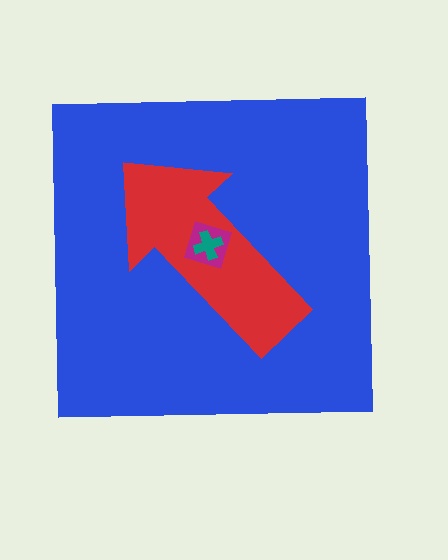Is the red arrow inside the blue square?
Yes.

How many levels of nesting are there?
4.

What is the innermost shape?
The teal cross.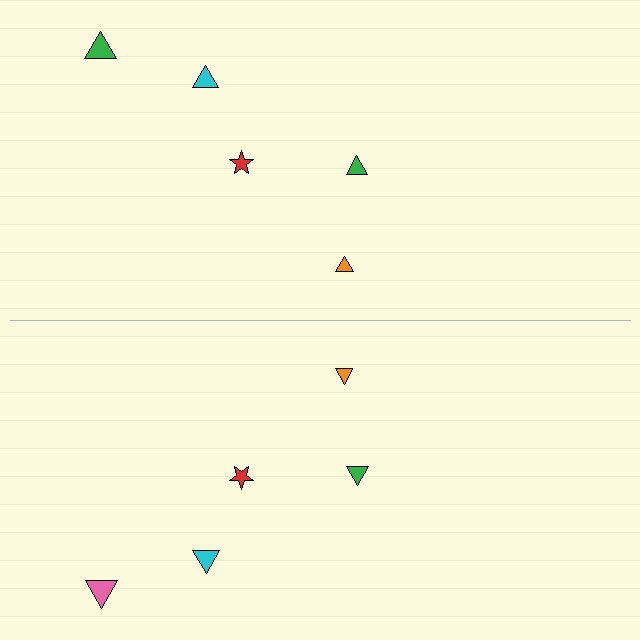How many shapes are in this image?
There are 10 shapes in this image.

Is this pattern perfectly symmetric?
No, the pattern is not perfectly symmetric. The pink triangle on the bottom side breaks the symmetry — its mirror counterpart is green.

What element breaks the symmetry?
The pink triangle on the bottom side breaks the symmetry — its mirror counterpart is green.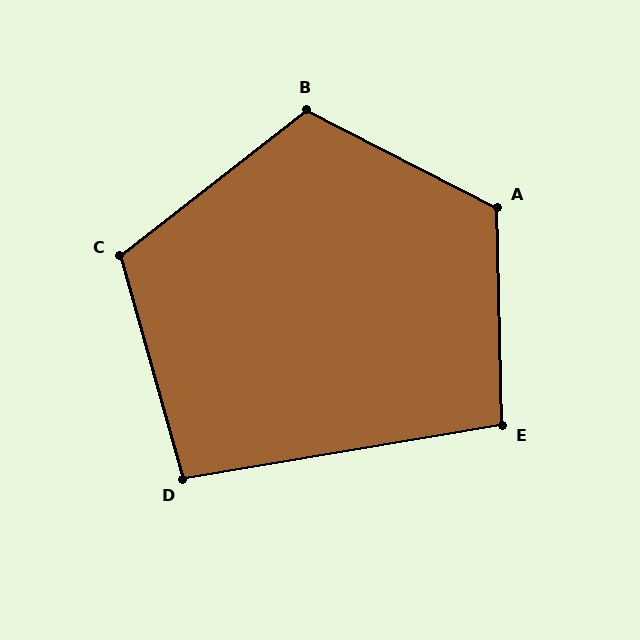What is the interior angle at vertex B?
Approximately 115 degrees (obtuse).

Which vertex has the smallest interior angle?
D, at approximately 96 degrees.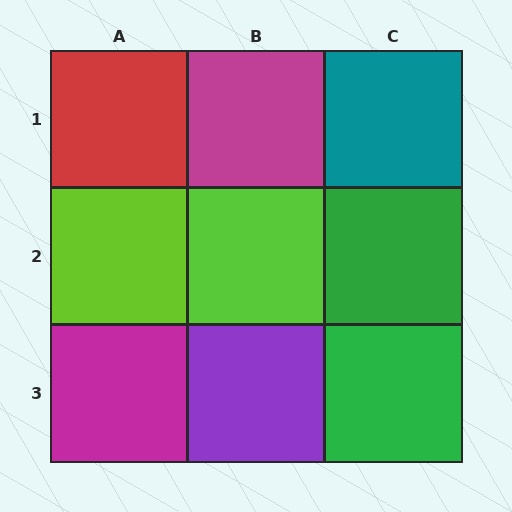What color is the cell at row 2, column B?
Lime.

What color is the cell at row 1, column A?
Red.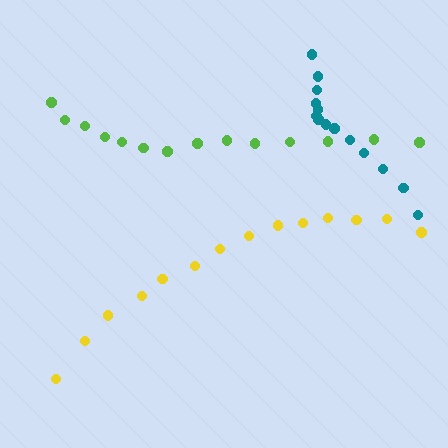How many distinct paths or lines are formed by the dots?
There are 3 distinct paths.